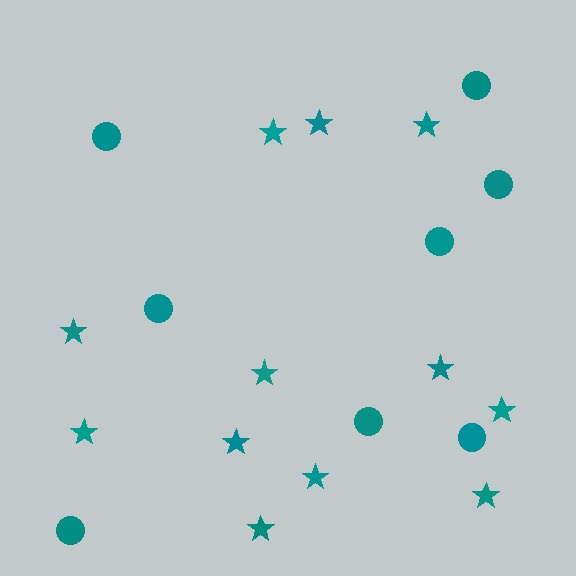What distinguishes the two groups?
There are 2 groups: one group of circles (8) and one group of stars (12).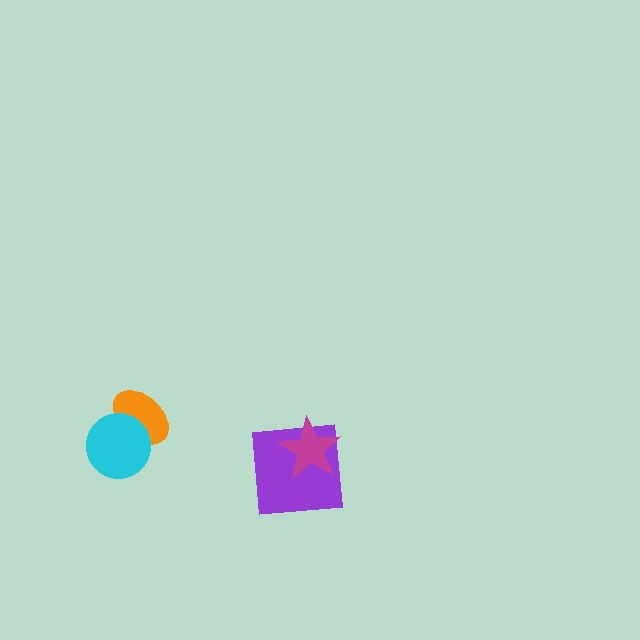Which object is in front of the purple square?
The magenta star is in front of the purple square.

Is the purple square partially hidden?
Yes, it is partially covered by another shape.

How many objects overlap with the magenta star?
1 object overlaps with the magenta star.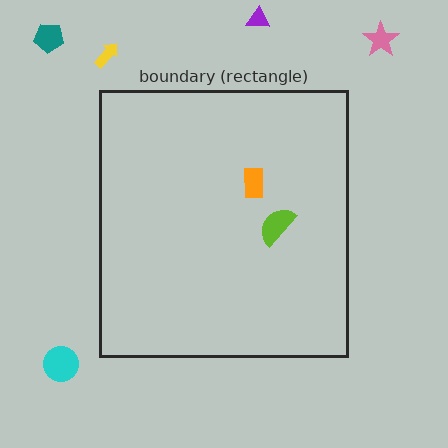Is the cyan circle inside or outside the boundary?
Outside.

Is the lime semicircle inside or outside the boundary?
Inside.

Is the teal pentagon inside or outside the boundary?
Outside.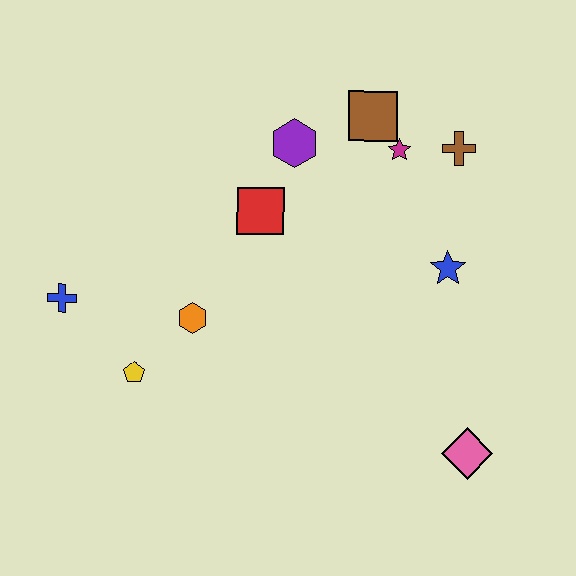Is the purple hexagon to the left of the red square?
No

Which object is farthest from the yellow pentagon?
The brown cross is farthest from the yellow pentagon.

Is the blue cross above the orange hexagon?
Yes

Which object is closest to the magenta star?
The brown square is closest to the magenta star.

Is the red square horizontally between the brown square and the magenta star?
No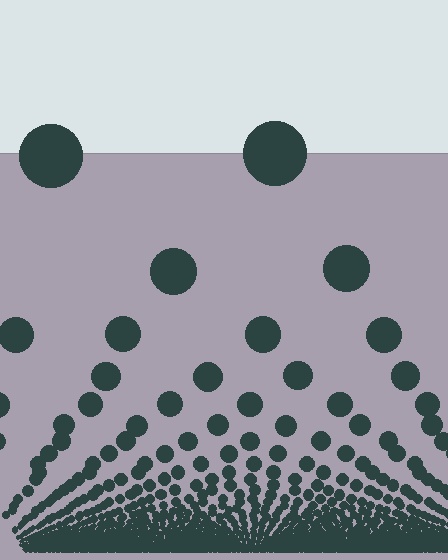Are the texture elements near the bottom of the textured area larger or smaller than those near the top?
Smaller. The gradient is inverted — elements near the bottom are smaller and denser.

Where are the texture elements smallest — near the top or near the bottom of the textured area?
Near the bottom.